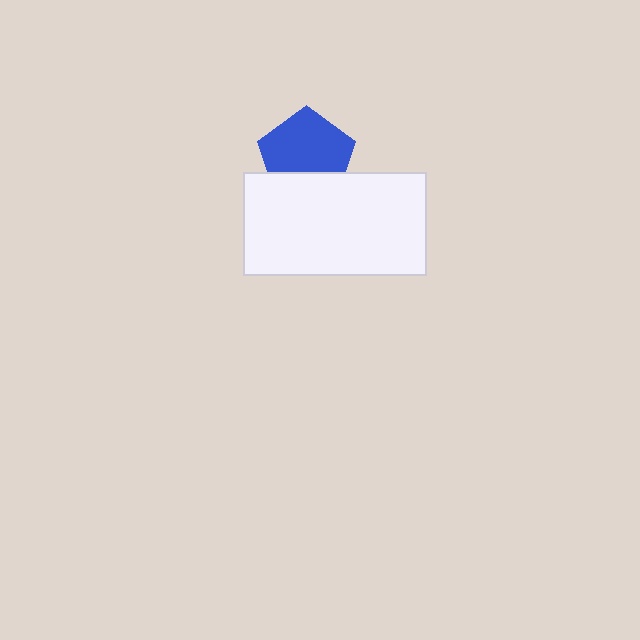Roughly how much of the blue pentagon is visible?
Most of it is visible (roughly 70%).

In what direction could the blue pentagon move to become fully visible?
The blue pentagon could move up. That would shift it out from behind the white rectangle entirely.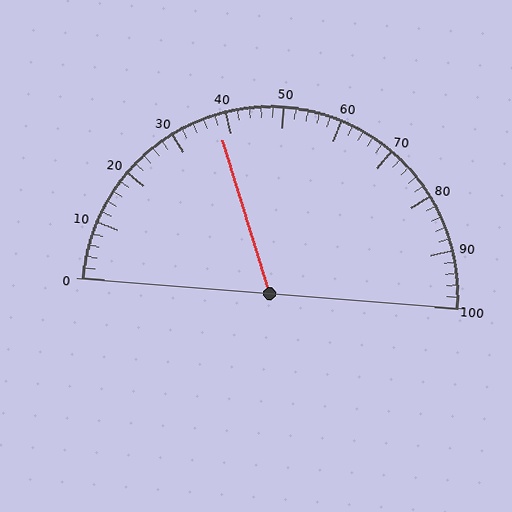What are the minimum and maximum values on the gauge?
The gauge ranges from 0 to 100.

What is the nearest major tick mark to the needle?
The nearest major tick mark is 40.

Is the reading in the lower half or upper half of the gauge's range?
The reading is in the lower half of the range (0 to 100).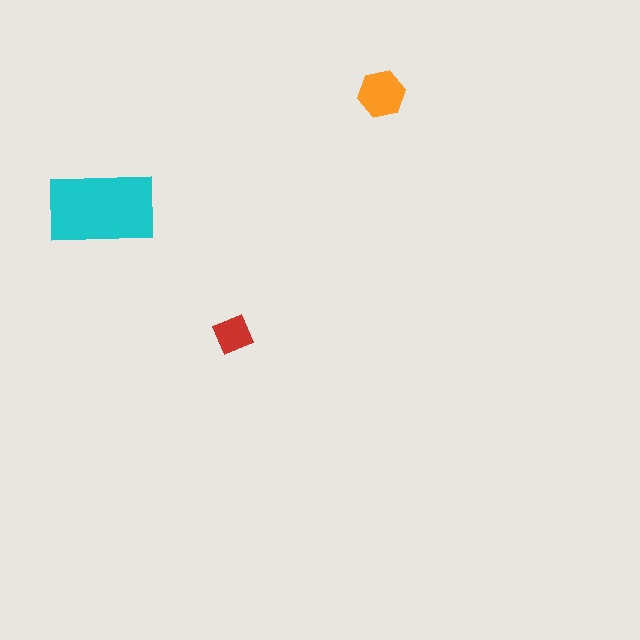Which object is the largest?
The cyan rectangle.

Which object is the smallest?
The red square.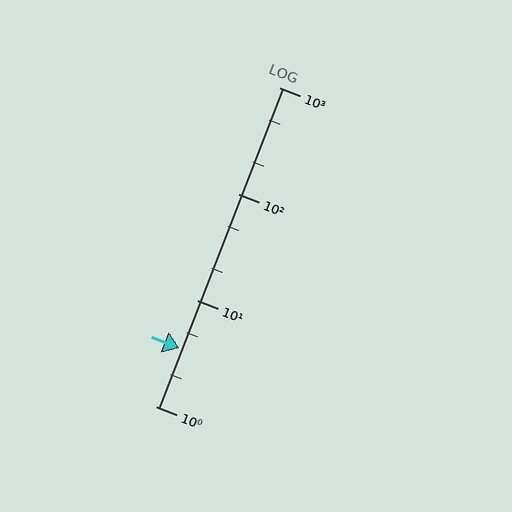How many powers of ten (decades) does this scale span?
The scale spans 3 decades, from 1 to 1000.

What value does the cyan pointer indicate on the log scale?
The pointer indicates approximately 3.5.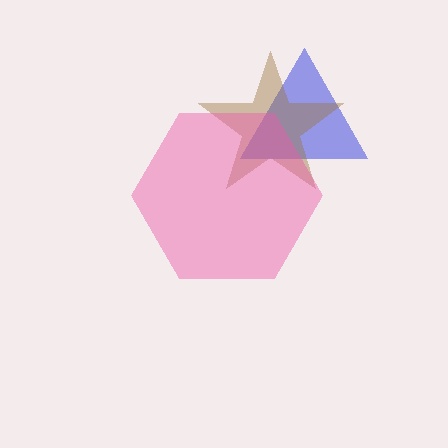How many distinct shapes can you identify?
There are 3 distinct shapes: a blue triangle, a brown star, a pink hexagon.